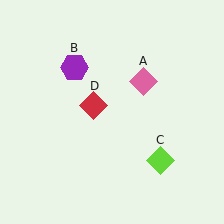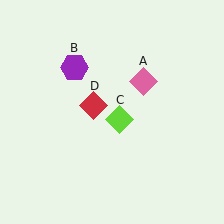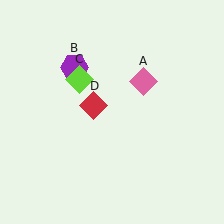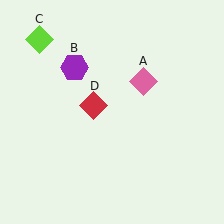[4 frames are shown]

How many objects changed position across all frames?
1 object changed position: lime diamond (object C).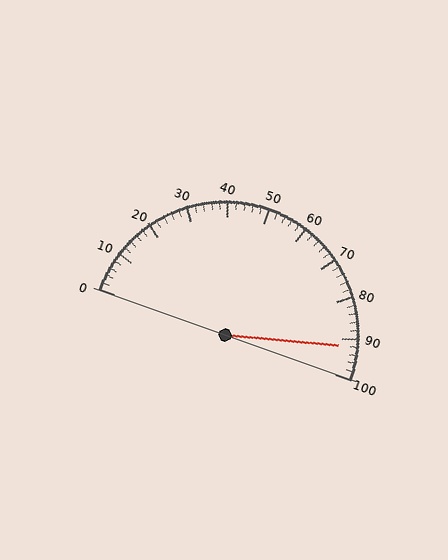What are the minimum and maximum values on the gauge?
The gauge ranges from 0 to 100.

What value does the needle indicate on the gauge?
The needle indicates approximately 92.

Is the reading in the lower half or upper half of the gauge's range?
The reading is in the upper half of the range (0 to 100).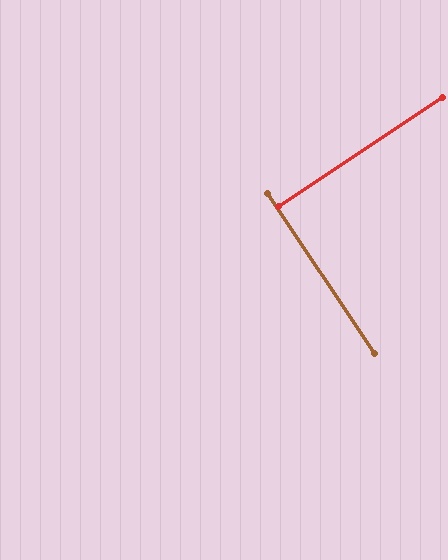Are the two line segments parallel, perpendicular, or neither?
Perpendicular — they meet at approximately 90°.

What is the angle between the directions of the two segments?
Approximately 90 degrees.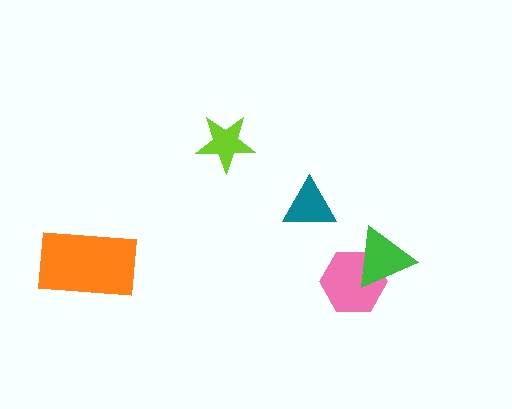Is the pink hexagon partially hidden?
Yes, it is partially covered by another shape.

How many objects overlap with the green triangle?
1 object overlaps with the green triangle.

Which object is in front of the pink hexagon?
The green triangle is in front of the pink hexagon.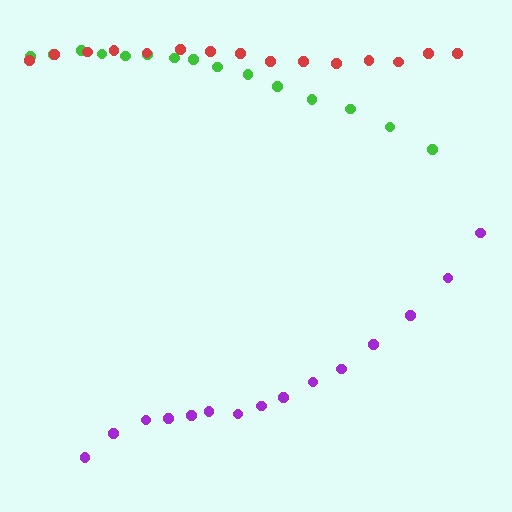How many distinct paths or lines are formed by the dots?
There are 3 distinct paths.